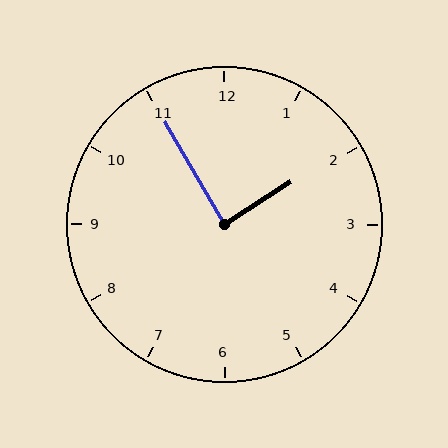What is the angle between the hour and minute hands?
Approximately 88 degrees.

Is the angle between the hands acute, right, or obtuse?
It is right.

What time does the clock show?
1:55.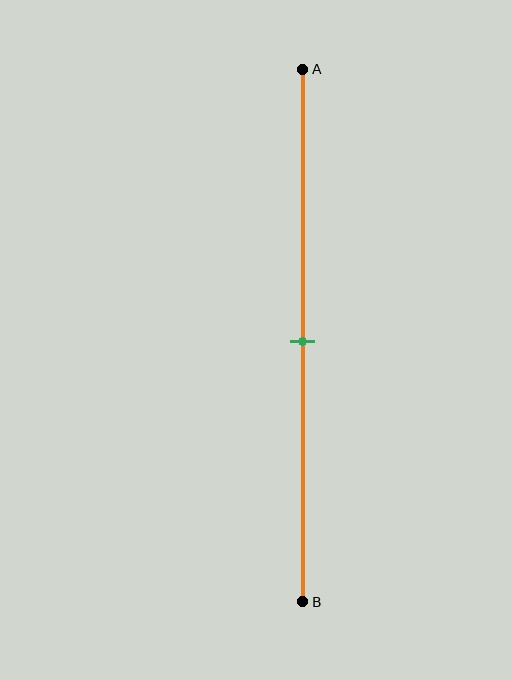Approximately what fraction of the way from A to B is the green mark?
The green mark is approximately 50% of the way from A to B.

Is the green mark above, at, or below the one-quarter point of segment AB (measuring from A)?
The green mark is below the one-quarter point of segment AB.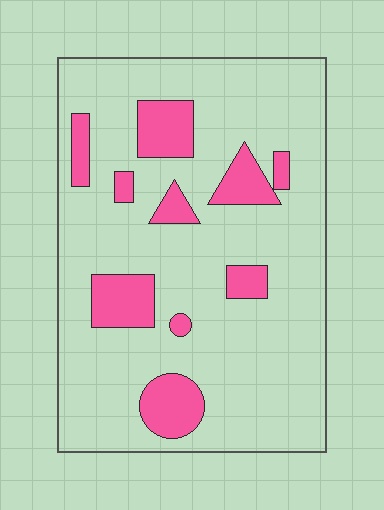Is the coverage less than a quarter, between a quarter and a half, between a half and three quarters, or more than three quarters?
Less than a quarter.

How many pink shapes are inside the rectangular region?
10.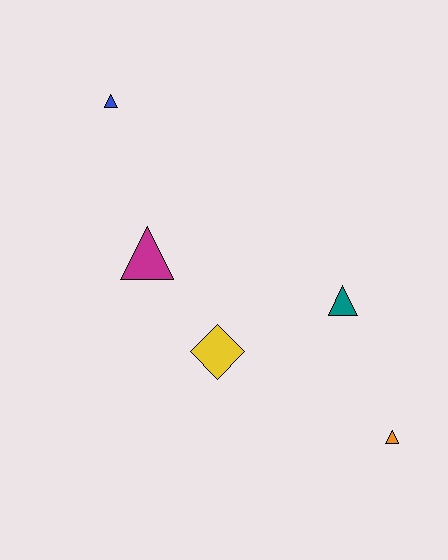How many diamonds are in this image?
There is 1 diamond.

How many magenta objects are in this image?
There is 1 magenta object.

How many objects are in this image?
There are 5 objects.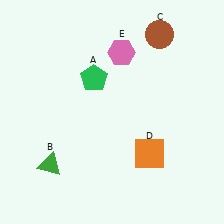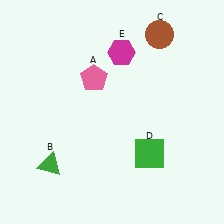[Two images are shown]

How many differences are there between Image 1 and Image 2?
There are 3 differences between the two images.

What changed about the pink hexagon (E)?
In Image 1, E is pink. In Image 2, it changed to magenta.